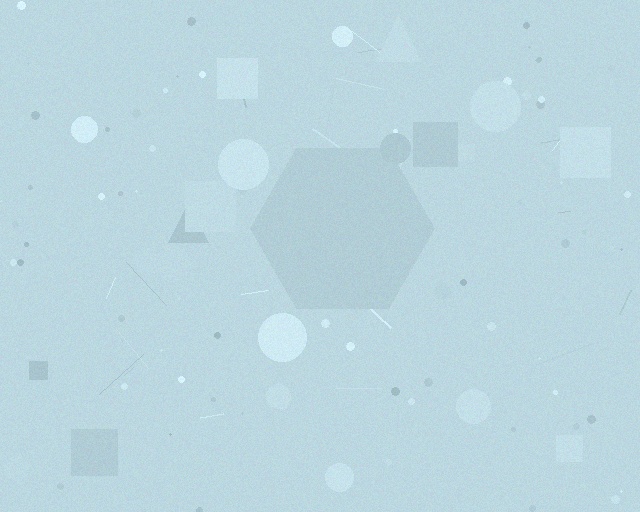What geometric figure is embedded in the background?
A hexagon is embedded in the background.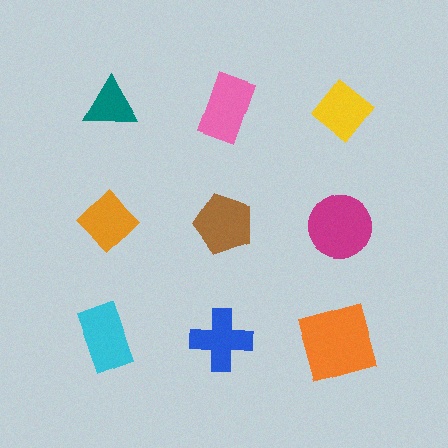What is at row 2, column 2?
A brown pentagon.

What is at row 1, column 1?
A teal triangle.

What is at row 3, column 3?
An orange square.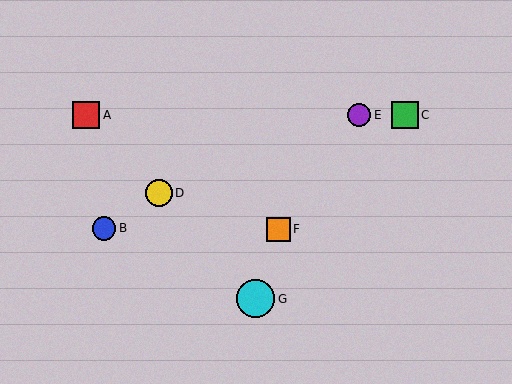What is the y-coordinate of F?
Object F is at y≈229.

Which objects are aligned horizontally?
Objects A, C, E are aligned horizontally.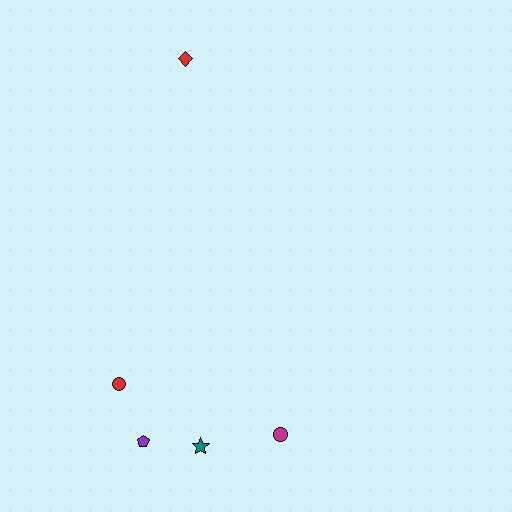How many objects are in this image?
There are 5 objects.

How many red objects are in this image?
There are 2 red objects.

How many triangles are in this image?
There are no triangles.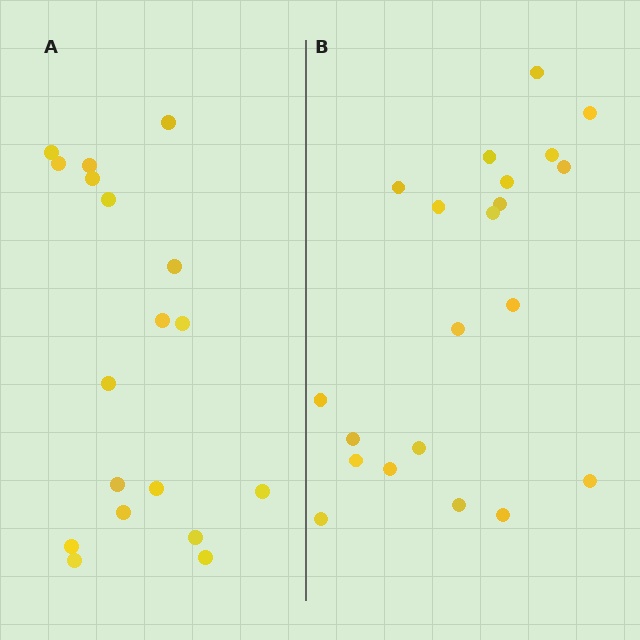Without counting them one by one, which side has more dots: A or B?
Region B (the right region) has more dots.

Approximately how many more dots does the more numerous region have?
Region B has just a few more — roughly 2 or 3 more dots than region A.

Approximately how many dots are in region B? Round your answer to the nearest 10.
About 20 dots. (The exact count is 21, which rounds to 20.)